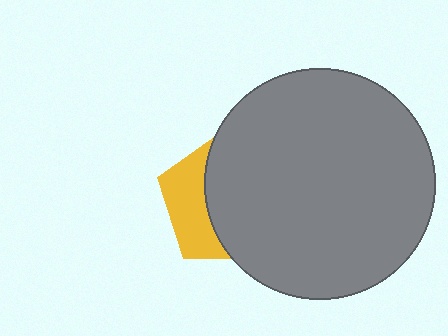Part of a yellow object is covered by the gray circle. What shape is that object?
It is a pentagon.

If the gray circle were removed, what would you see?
You would see the complete yellow pentagon.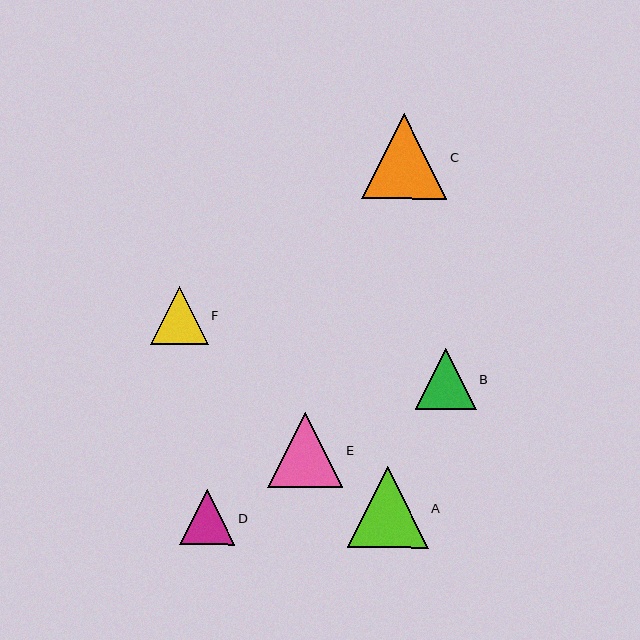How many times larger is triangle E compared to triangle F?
Triangle E is approximately 1.3 times the size of triangle F.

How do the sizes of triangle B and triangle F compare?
Triangle B and triangle F are approximately the same size.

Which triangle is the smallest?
Triangle D is the smallest with a size of approximately 56 pixels.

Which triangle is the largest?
Triangle C is the largest with a size of approximately 85 pixels.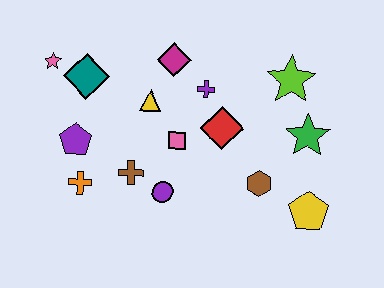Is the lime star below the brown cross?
No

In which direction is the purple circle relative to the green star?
The purple circle is to the left of the green star.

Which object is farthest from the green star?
The pink star is farthest from the green star.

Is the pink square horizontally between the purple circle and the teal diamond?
No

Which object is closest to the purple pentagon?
The orange cross is closest to the purple pentagon.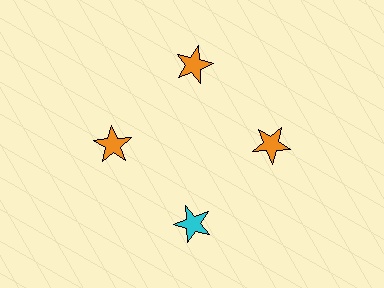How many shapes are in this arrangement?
There are 4 shapes arranged in a ring pattern.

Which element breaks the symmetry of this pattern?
The cyan star at roughly the 6 o'clock position breaks the symmetry. All other shapes are orange stars.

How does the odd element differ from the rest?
It has a different color: cyan instead of orange.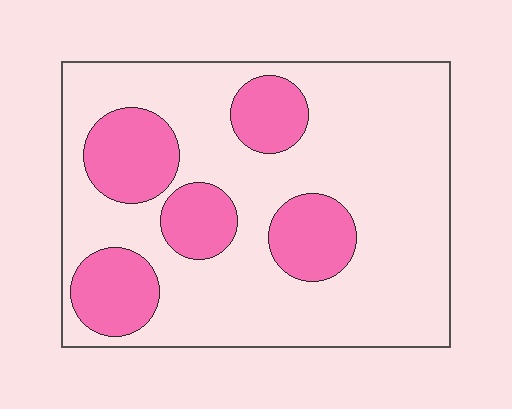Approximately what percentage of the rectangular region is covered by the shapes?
Approximately 25%.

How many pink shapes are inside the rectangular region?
5.